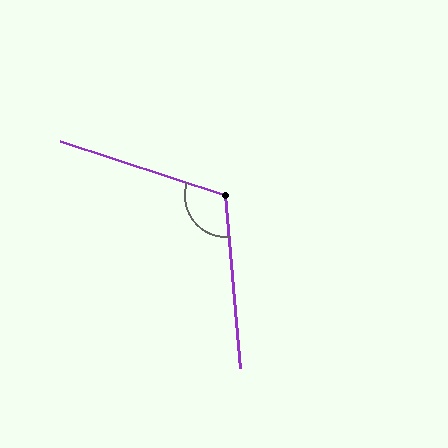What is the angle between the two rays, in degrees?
Approximately 113 degrees.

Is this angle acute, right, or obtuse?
It is obtuse.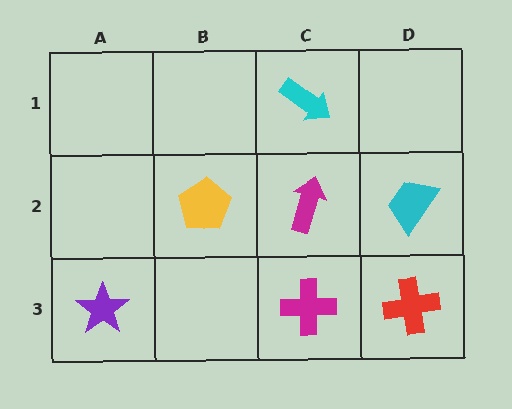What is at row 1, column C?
A cyan arrow.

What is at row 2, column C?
A magenta arrow.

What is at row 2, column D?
A cyan trapezoid.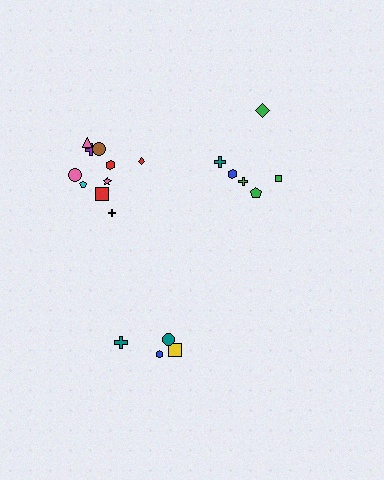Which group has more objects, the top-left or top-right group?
The top-left group.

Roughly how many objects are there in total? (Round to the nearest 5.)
Roughly 20 objects in total.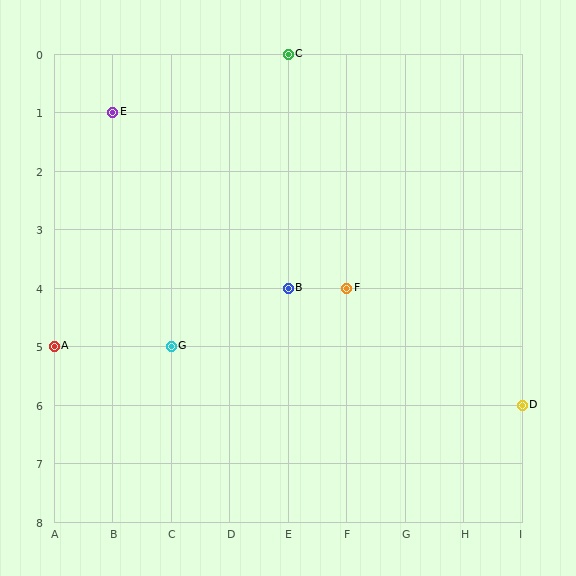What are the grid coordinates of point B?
Point B is at grid coordinates (E, 4).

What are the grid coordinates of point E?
Point E is at grid coordinates (B, 1).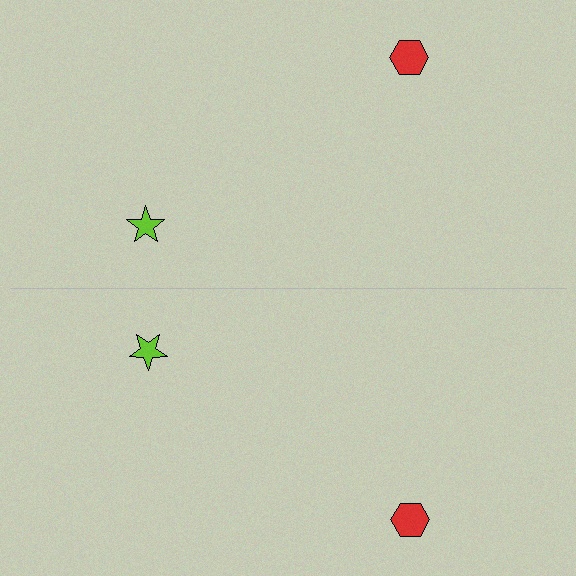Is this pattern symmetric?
Yes, this pattern has bilateral (reflection) symmetry.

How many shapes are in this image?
There are 4 shapes in this image.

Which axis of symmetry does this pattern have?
The pattern has a horizontal axis of symmetry running through the center of the image.